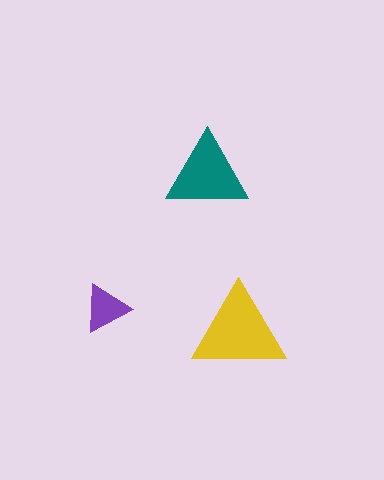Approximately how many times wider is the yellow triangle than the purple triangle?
About 2 times wider.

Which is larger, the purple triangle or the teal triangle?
The teal one.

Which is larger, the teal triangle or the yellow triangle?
The yellow one.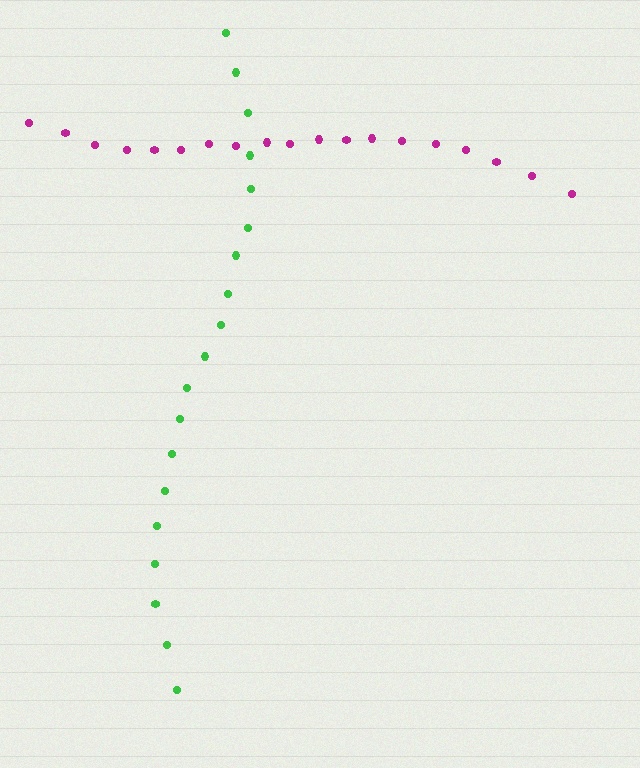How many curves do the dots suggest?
There are 2 distinct paths.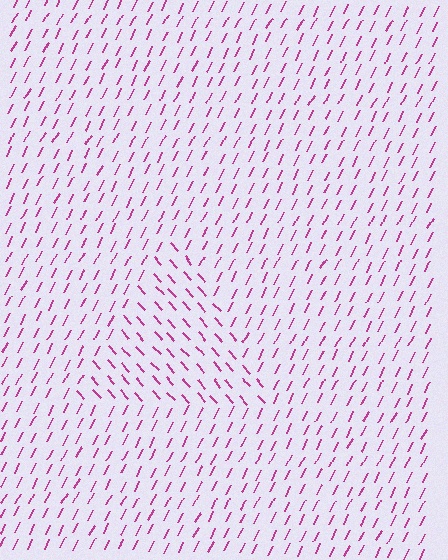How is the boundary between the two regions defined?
The boundary is defined purely by a change in line orientation (approximately 69 degrees difference). All lines are the same color and thickness.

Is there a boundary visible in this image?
Yes, there is a texture boundary formed by a change in line orientation.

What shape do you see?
I see a triangle.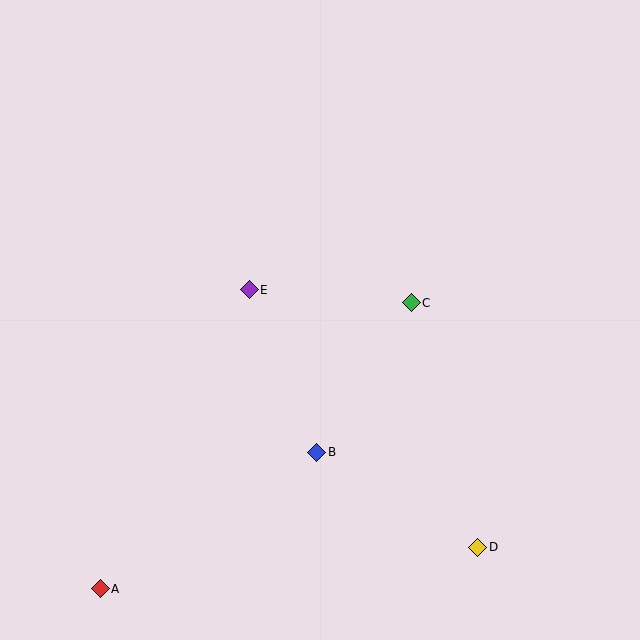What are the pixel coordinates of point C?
Point C is at (411, 303).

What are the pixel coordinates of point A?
Point A is at (100, 589).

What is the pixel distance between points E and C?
The distance between E and C is 162 pixels.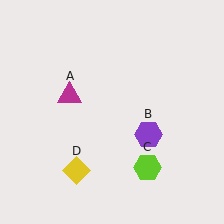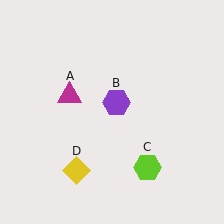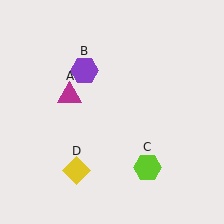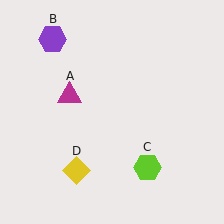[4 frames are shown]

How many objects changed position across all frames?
1 object changed position: purple hexagon (object B).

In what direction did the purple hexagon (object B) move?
The purple hexagon (object B) moved up and to the left.